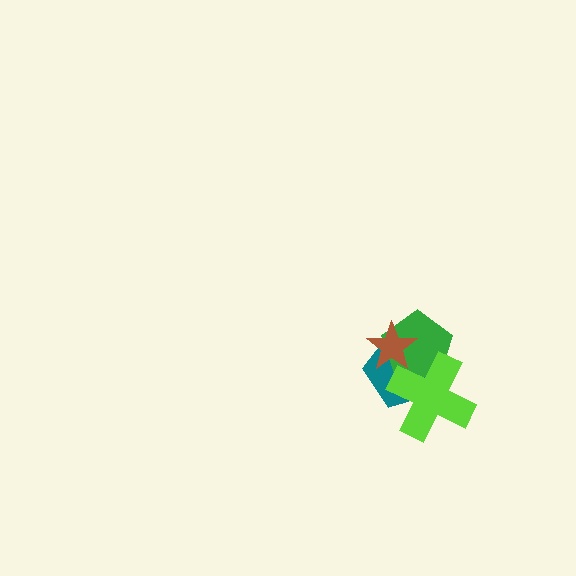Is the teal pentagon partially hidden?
Yes, it is partially covered by another shape.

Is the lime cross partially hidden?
No, no other shape covers it.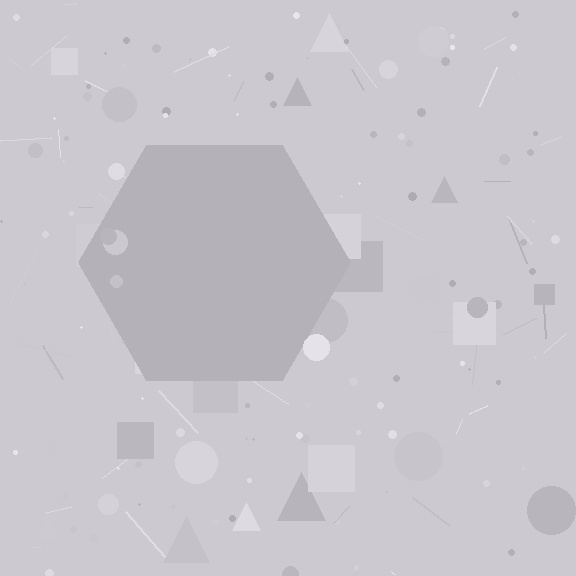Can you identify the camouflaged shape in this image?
The camouflaged shape is a hexagon.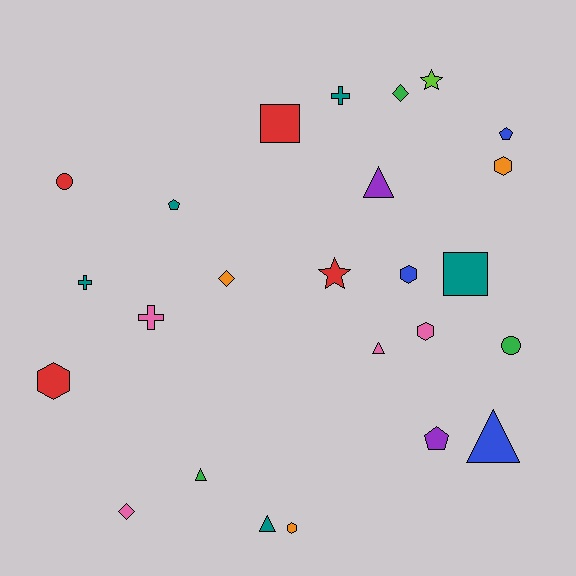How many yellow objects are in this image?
There are no yellow objects.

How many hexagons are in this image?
There are 5 hexagons.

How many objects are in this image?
There are 25 objects.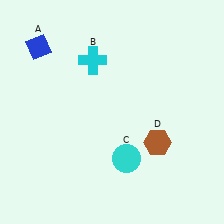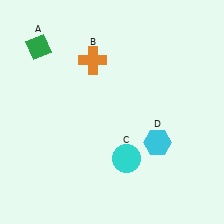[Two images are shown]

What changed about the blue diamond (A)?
In Image 1, A is blue. In Image 2, it changed to green.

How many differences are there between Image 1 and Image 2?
There are 3 differences between the two images.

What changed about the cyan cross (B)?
In Image 1, B is cyan. In Image 2, it changed to orange.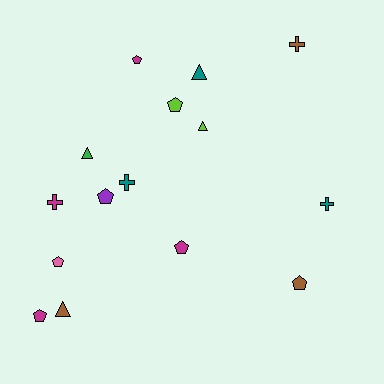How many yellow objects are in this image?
There are no yellow objects.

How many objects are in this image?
There are 15 objects.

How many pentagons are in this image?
There are 7 pentagons.